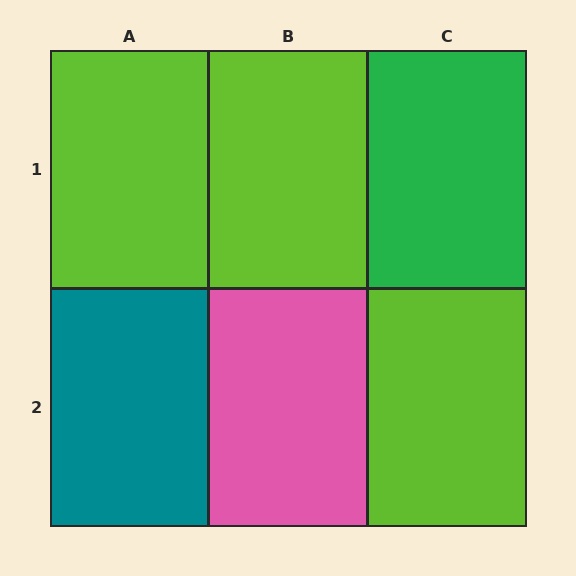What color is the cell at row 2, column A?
Teal.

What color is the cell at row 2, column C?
Lime.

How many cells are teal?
1 cell is teal.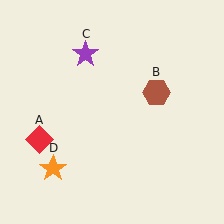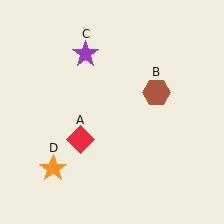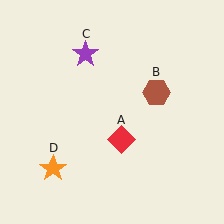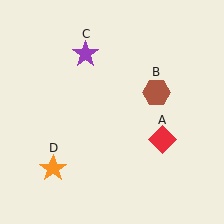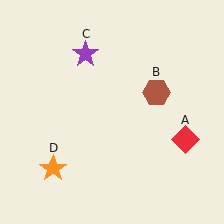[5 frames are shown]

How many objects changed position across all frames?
1 object changed position: red diamond (object A).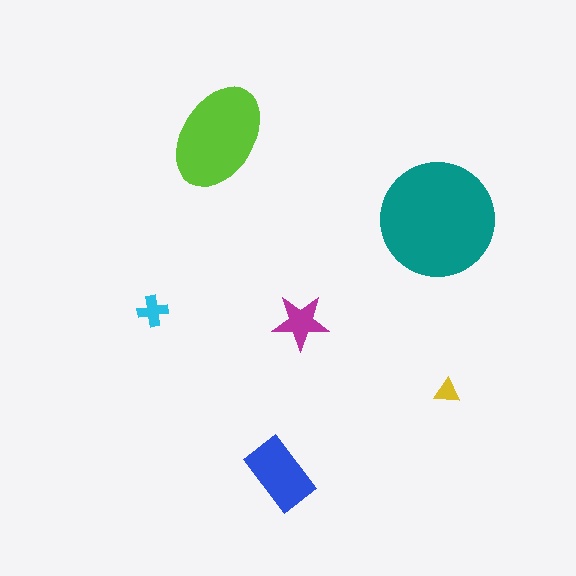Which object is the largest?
The teal circle.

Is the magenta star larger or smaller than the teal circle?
Smaller.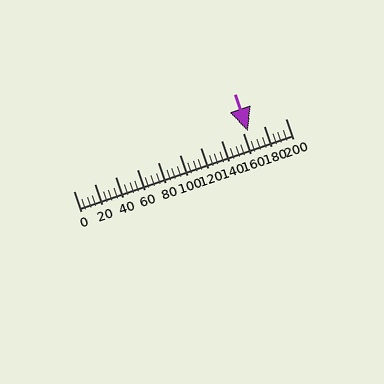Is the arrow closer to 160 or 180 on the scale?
The arrow is closer to 160.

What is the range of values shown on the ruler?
The ruler shows values from 0 to 200.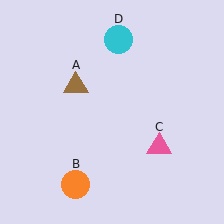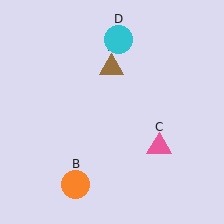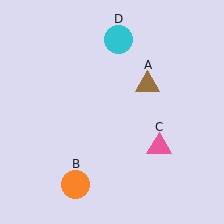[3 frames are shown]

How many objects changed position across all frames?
1 object changed position: brown triangle (object A).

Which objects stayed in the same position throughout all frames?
Orange circle (object B) and pink triangle (object C) and cyan circle (object D) remained stationary.